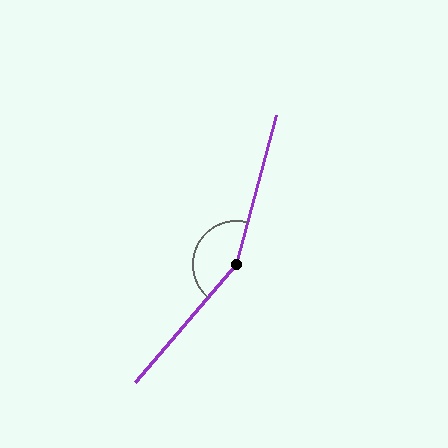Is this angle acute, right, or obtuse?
It is obtuse.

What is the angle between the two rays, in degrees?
Approximately 154 degrees.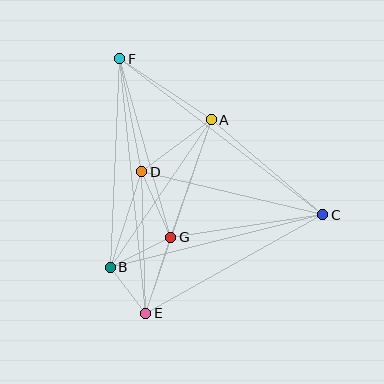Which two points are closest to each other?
Points B and E are closest to each other.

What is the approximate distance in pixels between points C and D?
The distance between C and D is approximately 186 pixels.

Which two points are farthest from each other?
Points C and F are farthest from each other.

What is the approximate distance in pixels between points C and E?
The distance between C and E is approximately 202 pixels.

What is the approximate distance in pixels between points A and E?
The distance between A and E is approximately 204 pixels.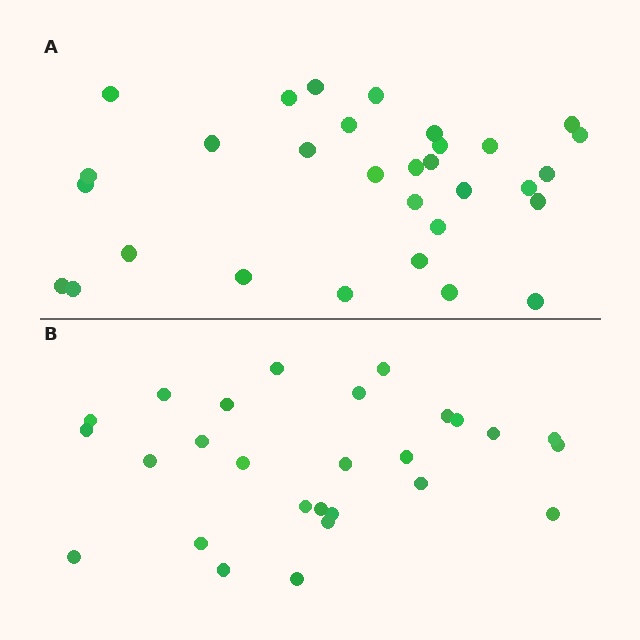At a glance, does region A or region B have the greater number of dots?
Region A (the top region) has more dots.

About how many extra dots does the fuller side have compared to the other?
Region A has about 4 more dots than region B.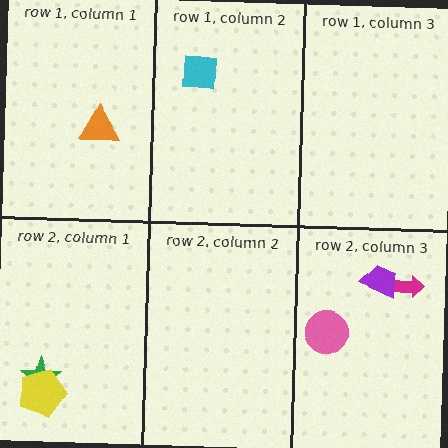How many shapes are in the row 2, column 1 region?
2.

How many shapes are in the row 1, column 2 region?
1.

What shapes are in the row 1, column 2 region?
The cyan square.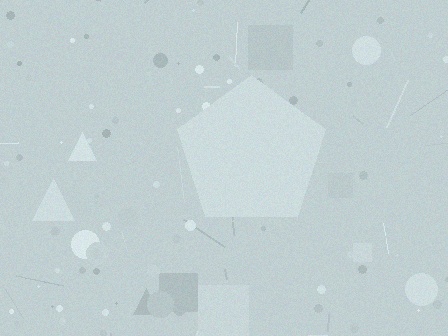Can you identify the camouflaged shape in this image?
The camouflaged shape is a pentagon.